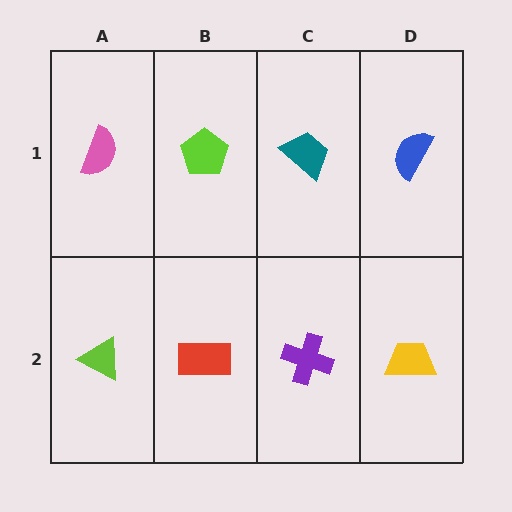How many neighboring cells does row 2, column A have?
2.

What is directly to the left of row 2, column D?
A purple cross.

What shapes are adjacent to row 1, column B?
A red rectangle (row 2, column B), a pink semicircle (row 1, column A), a teal trapezoid (row 1, column C).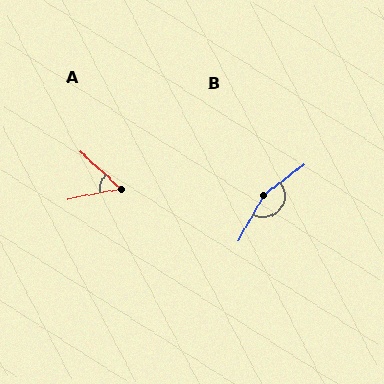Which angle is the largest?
B, at approximately 157 degrees.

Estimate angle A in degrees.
Approximately 52 degrees.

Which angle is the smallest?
A, at approximately 52 degrees.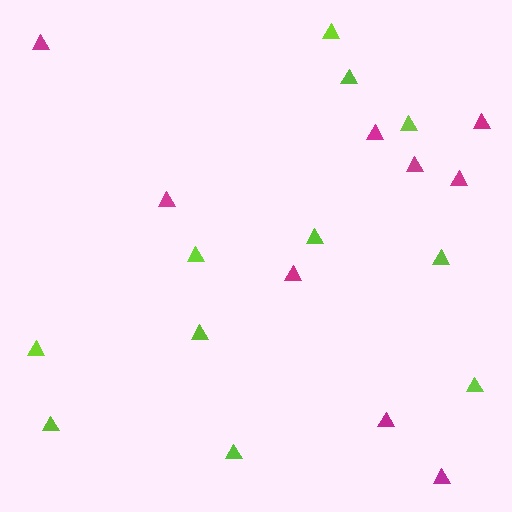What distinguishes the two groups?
There are 2 groups: one group of magenta triangles (9) and one group of lime triangles (11).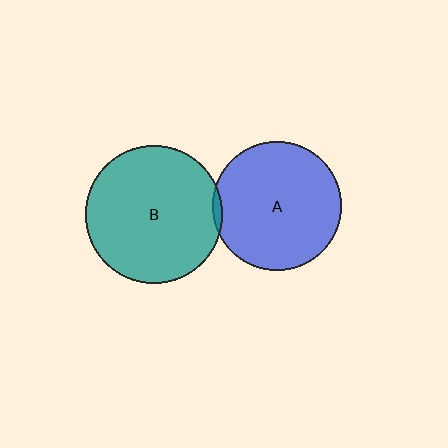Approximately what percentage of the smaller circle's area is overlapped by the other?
Approximately 5%.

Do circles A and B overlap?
Yes.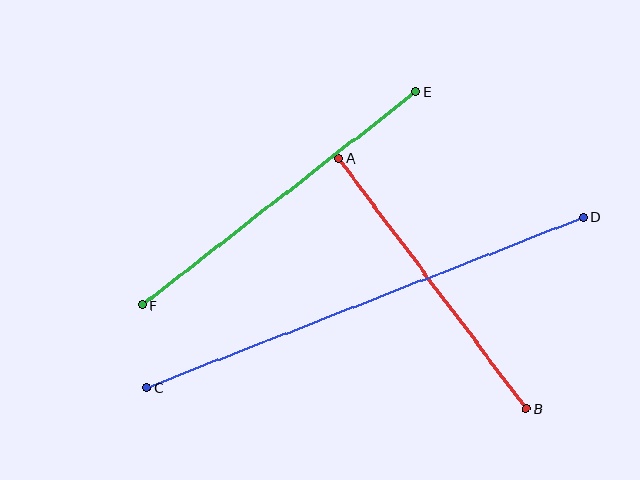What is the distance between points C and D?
The distance is approximately 469 pixels.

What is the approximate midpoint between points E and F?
The midpoint is at approximately (279, 198) pixels.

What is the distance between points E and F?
The distance is approximately 347 pixels.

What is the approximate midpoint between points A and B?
The midpoint is at approximately (433, 284) pixels.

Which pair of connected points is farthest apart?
Points C and D are farthest apart.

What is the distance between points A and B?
The distance is approximately 313 pixels.